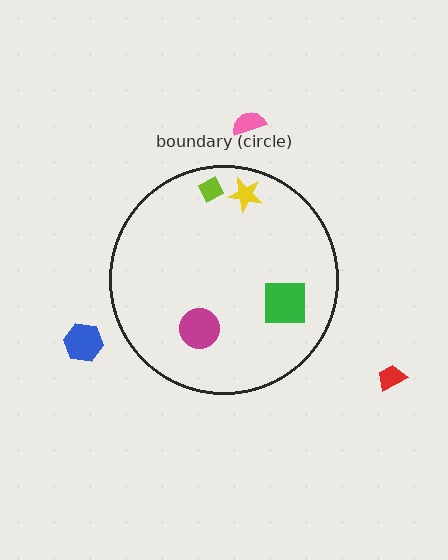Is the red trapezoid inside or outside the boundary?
Outside.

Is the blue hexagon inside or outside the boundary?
Outside.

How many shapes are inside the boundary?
4 inside, 3 outside.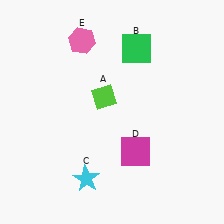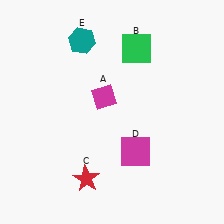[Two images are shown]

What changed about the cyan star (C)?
In Image 1, C is cyan. In Image 2, it changed to red.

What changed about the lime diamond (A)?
In Image 1, A is lime. In Image 2, it changed to magenta.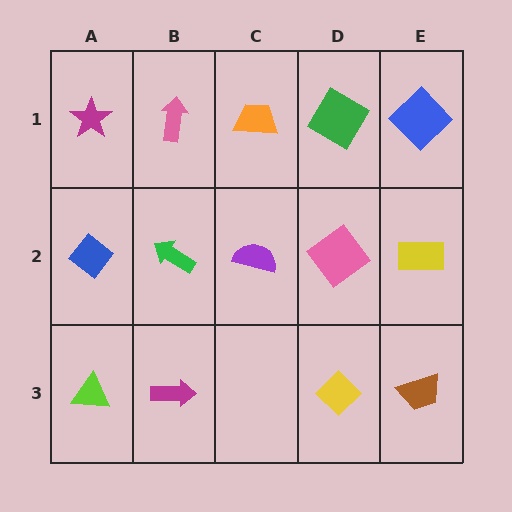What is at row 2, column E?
A yellow rectangle.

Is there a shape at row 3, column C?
No, that cell is empty.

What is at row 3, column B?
A magenta arrow.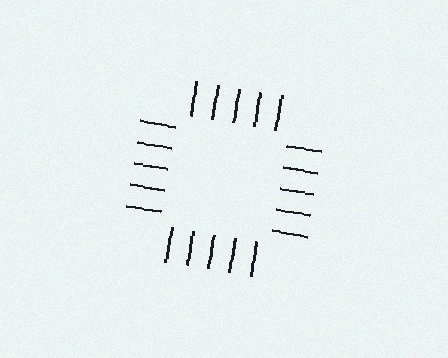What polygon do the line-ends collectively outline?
An illusory square — the line segments terminate on its edges but no continuous stroke is drawn.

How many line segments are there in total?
20 — 5 along each of the 4 edges.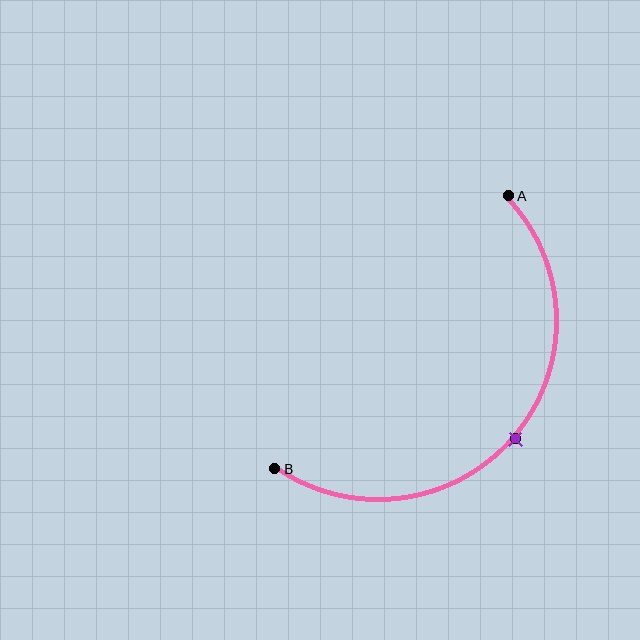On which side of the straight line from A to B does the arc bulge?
The arc bulges below and to the right of the straight line connecting A and B.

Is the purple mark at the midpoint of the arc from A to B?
Yes. The purple mark lies on the arc at equal arc-length from both A and B — it is the arc midpoint.